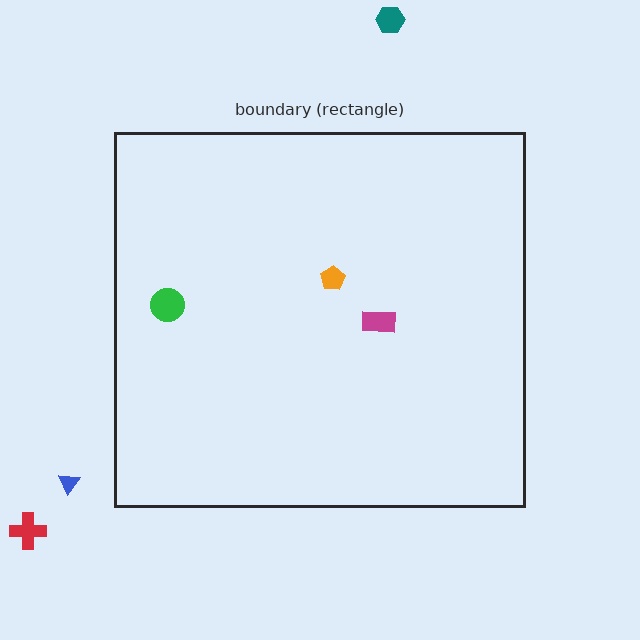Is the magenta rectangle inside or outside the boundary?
Inside.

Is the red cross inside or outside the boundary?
Outside.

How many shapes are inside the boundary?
3 inside, 3 outside.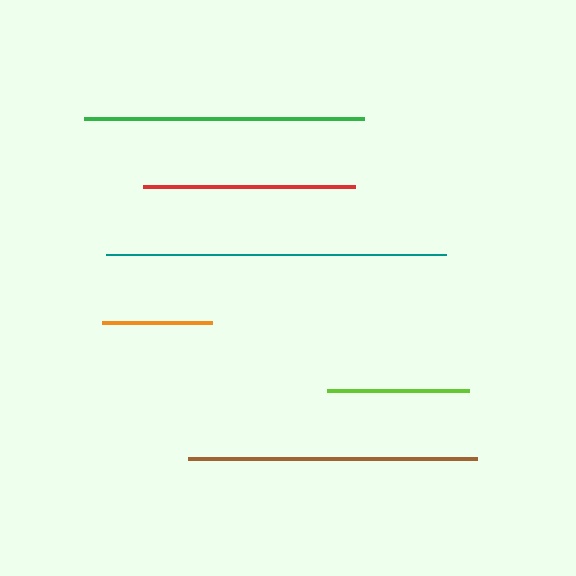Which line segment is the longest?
The teal line is the longest at approximately 339 pixels.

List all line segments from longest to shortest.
From longest to shortest: teal, brown, green, red, lime, orange.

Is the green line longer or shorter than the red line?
The green line is longer than the red line.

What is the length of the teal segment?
The teal segment is approximately 339 pixels long.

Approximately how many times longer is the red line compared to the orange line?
The red line is approximately 1.9 times the length of the orange line.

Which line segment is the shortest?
The orange line is the shortest at approximately 111 pixels.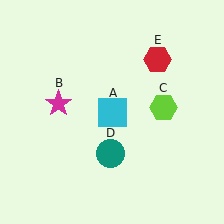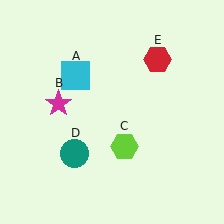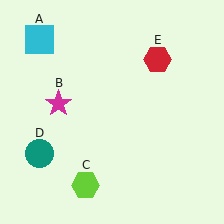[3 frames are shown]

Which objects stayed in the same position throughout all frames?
Magenta star (object B) and red hexagon (object E) remained stationary.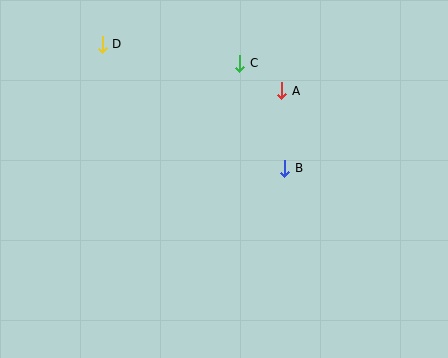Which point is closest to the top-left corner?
Point D is closest to the top-left corner.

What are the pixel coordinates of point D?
Point D is at (102, 44).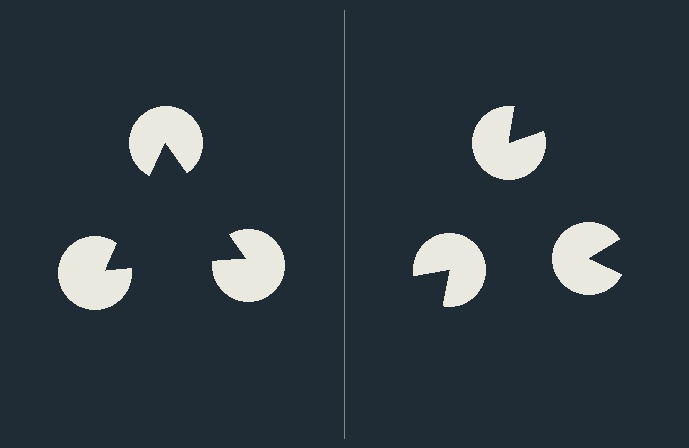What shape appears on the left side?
An illusory triangle.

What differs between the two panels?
The pac-man discs are positioned identically on both sides; only the wedge orientations differ. On the left they align to a triangle; on the right they are misaligned.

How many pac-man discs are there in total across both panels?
6 — 3 on each side.